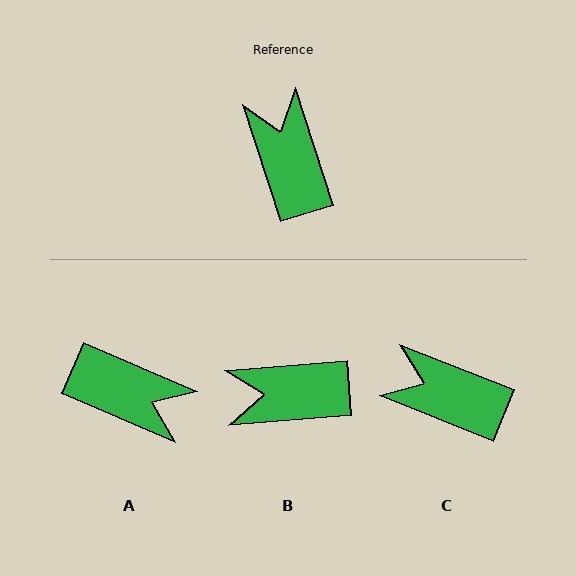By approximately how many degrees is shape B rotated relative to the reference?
Approximately 77 degrees counter-clockwise.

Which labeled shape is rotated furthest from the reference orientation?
A, about 131 degrees away.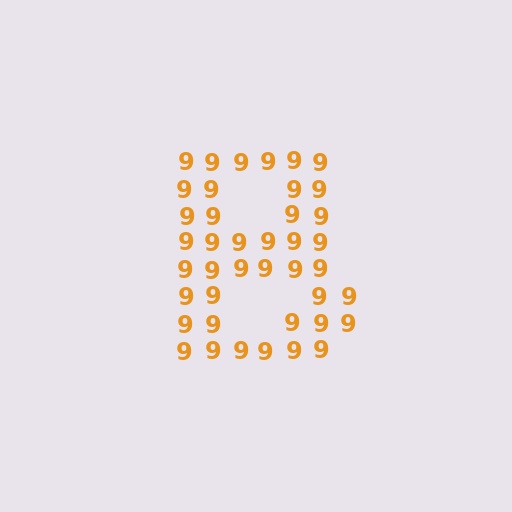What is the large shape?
The large shape is the letter B.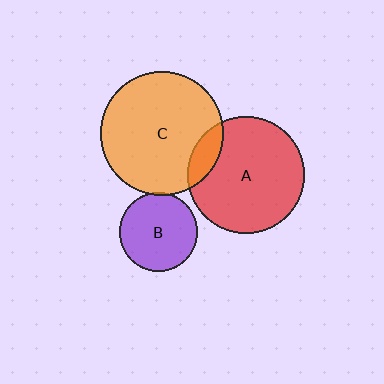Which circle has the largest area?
Circle C (orange).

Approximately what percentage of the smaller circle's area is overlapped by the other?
Approximately 5%.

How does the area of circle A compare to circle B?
Approximately 2.2 times.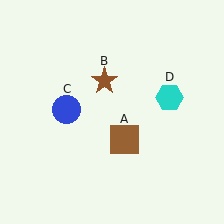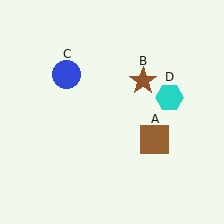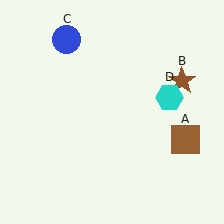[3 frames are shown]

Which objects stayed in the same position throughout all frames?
Cyan hexagon (object D) remained stationary.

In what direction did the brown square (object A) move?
The brown square (object A) moved right.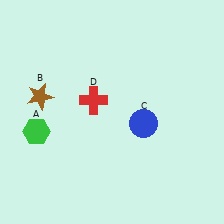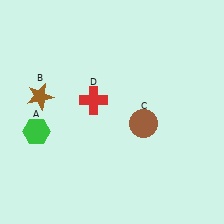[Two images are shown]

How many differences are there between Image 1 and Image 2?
There is 1 difference between the two images.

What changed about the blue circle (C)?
In Image 1, C is blue. In Image 2, it changed to brown.